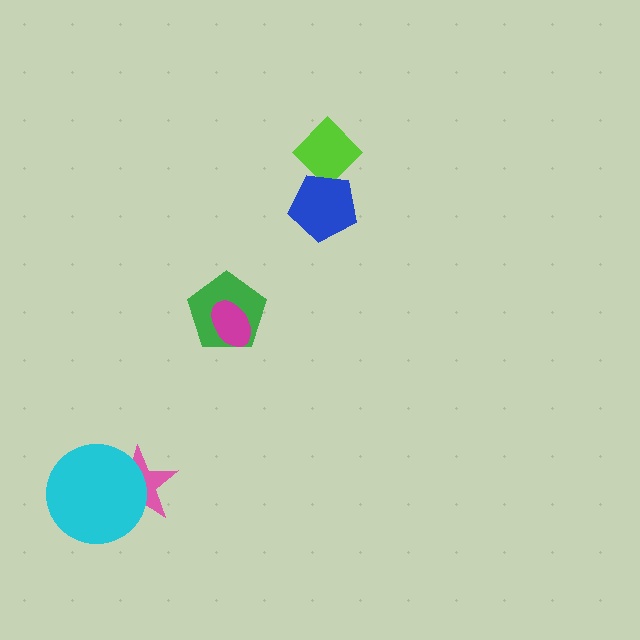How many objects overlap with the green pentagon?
1 object overlaps with the green pentagon.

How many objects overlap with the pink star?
1 object overlaps with the pink star.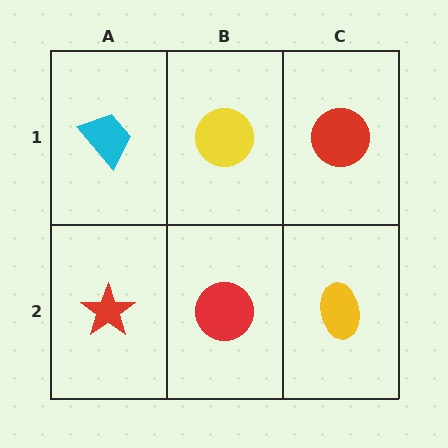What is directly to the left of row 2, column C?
A red circle.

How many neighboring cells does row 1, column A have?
2.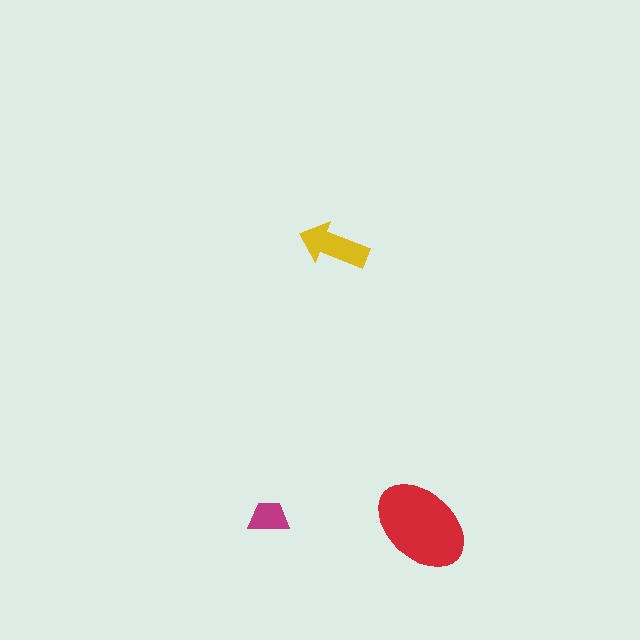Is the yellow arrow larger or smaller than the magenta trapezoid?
Larger.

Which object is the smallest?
The magenta trapezoid.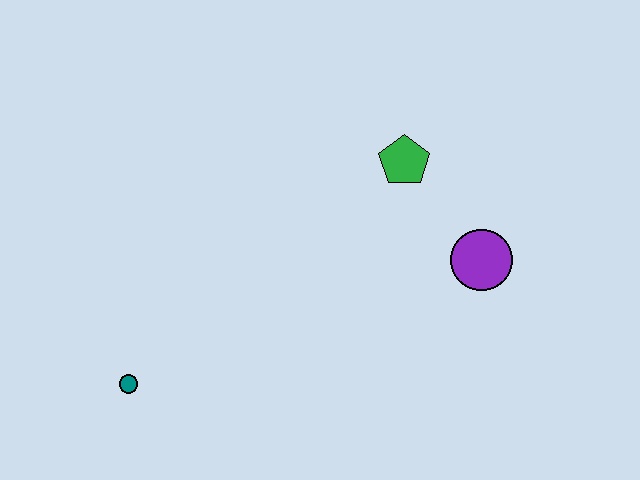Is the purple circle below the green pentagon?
Yes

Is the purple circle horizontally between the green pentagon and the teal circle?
No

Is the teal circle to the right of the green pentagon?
No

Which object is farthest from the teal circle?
The purple circle is farthest from the teal circle.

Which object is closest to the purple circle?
The green pentagon is closest to the purple circle.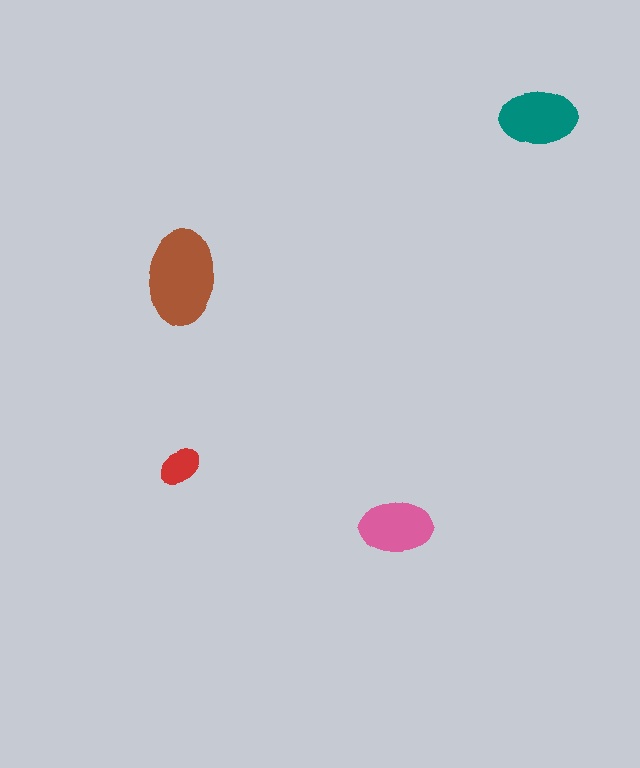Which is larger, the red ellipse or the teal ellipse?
The teal one.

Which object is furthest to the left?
The red ellipse is leftmost.